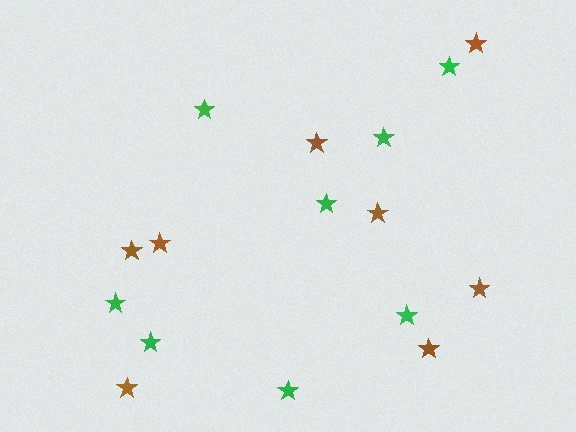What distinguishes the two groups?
There are 2 groups: one group of brown stars (8) and one group of green stars (8).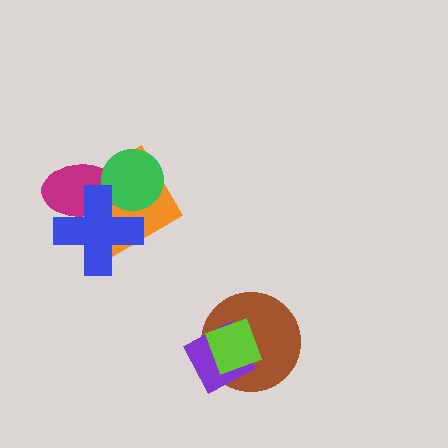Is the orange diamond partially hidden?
Yes, it is partially covered by another shape.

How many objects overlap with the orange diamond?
3 objects overlap with the orange diamond.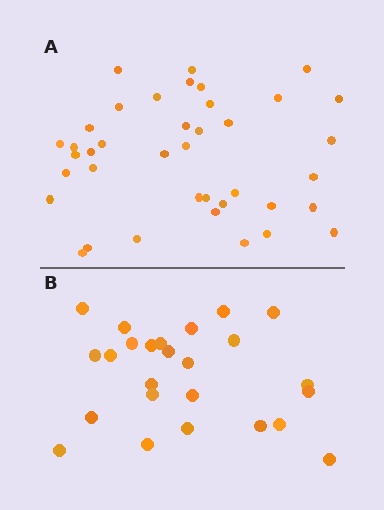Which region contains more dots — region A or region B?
Region A (the top region) has more dots.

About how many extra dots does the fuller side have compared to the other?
Region A has approximately 15 more dots than region B.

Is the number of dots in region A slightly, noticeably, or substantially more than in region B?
Region A has substantially more. The ratio is roughly 1.6 to 1.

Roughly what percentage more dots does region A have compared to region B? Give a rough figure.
About 55% more.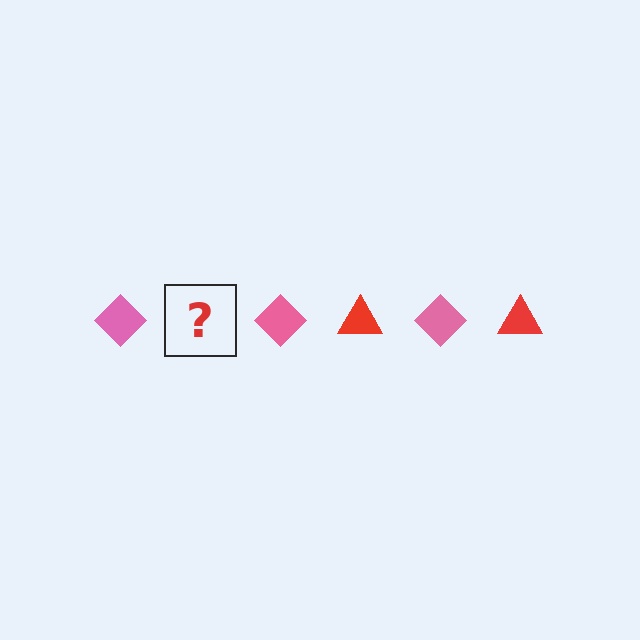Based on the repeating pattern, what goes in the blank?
The blank should be a red triangle.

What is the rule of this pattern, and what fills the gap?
The rule is that the pattern alternates between pink diamond and red triangle. The gap should be filled with a red triangle.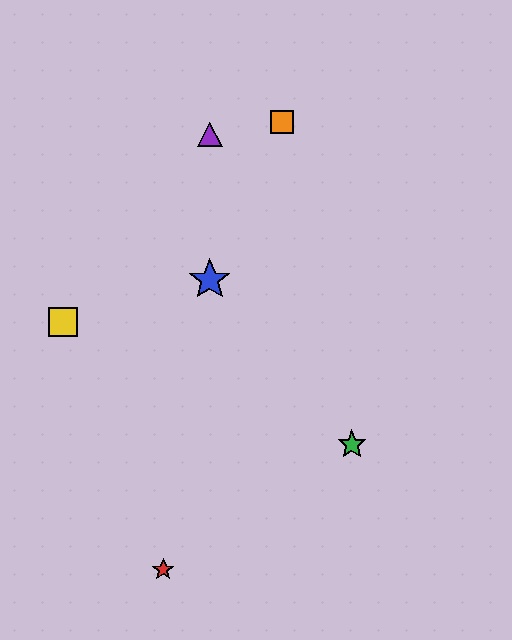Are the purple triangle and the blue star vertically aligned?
Yes, both are at x≈210.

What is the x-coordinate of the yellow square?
The yellow square is at x≈63.